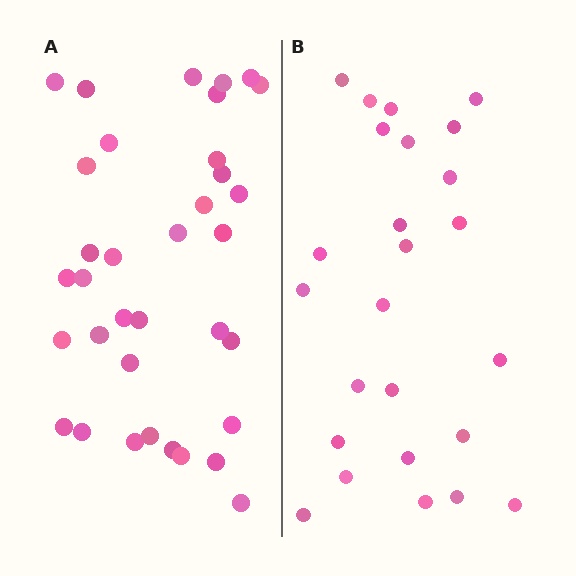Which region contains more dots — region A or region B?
Region A (the left region) has more dots.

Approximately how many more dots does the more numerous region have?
Region A has roughly 10 or so more dots than region B.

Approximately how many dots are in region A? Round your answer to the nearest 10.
About 40 dots. (The exact count is 35, which rounds to 40.)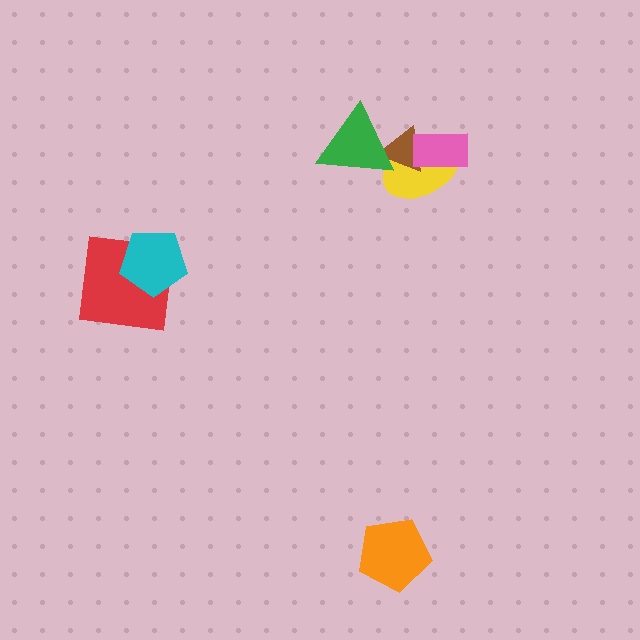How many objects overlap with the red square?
1 object overlaps with the red square.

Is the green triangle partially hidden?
No, no other shape covers it.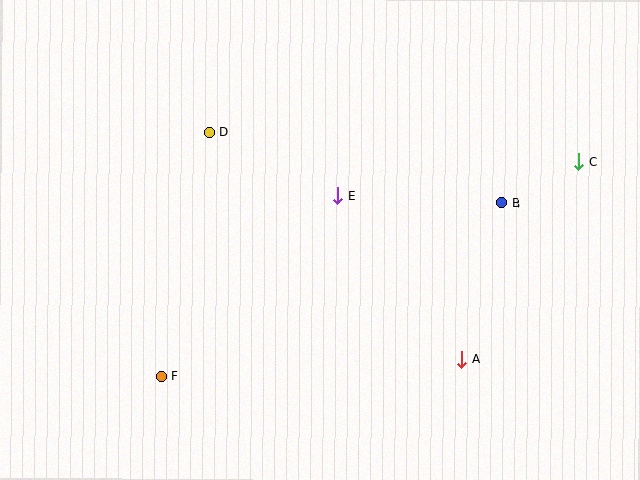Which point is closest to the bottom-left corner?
Point F is closest to the bottom-left corner.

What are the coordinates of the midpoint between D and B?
The midpoint between D and B is at (356, 168).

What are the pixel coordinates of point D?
Point D is at (209, 133).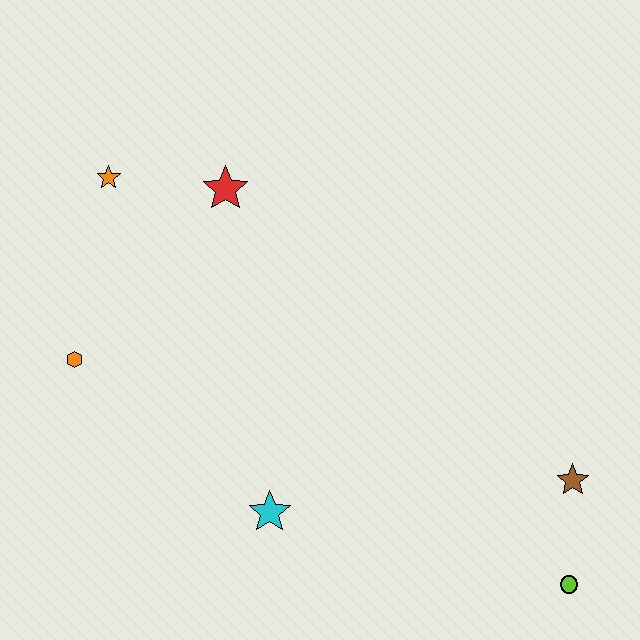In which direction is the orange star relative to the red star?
The orange star is to the left of the red star.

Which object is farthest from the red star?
The lime circle is farthest from the red star.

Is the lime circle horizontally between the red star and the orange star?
No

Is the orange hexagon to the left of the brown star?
Yes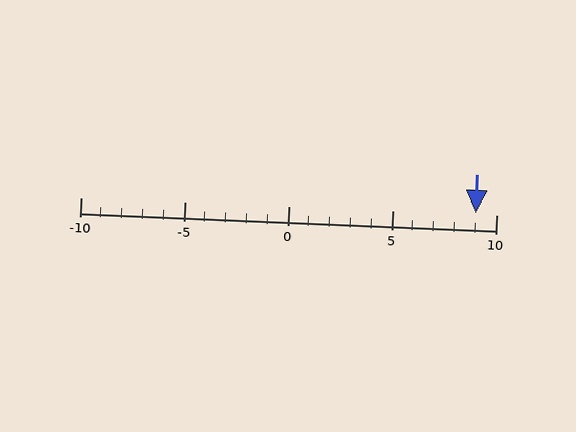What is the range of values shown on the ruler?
The ruler shows values from -10 to 10.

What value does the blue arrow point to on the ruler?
The blue arrow points to approximately 9.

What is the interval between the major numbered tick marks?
The major tick marks are spaced 5 units apart.